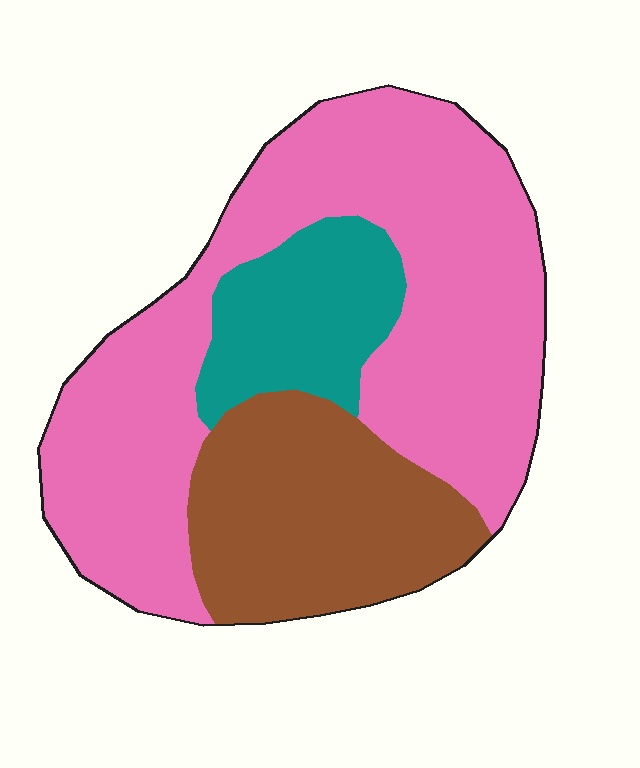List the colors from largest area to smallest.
From largest to smallest: pink, brown, teal.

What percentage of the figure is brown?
Brown covers roughly 25% of the figure.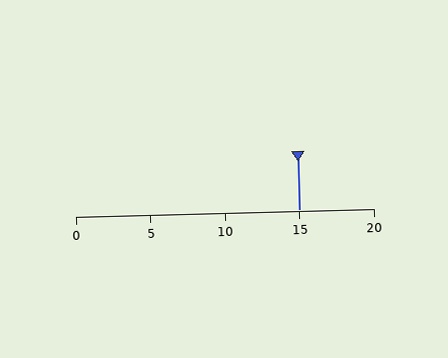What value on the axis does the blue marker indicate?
The marker indicates approximately 15.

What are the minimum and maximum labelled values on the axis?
The axis runs from 0 to 20.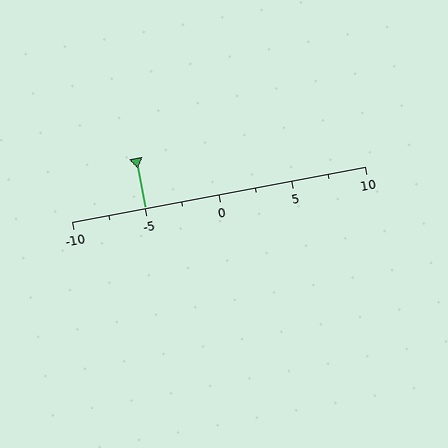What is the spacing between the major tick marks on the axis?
The major ticks are spaced 5 apart.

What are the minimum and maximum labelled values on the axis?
The axis runs from -10 to 10.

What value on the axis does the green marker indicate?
The marker indicates approximately -5.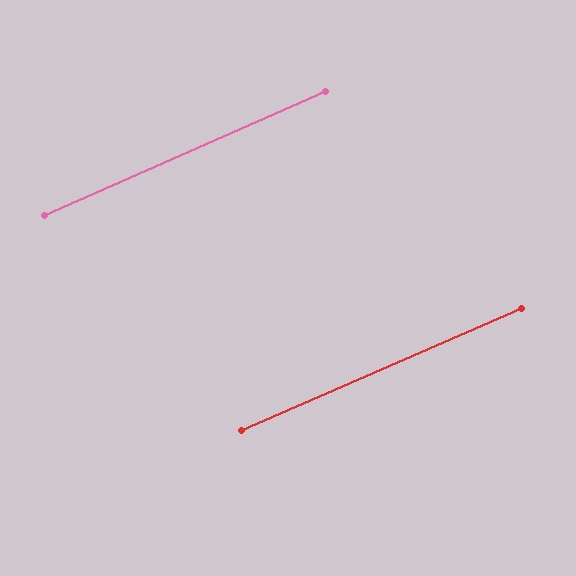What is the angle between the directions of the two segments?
Approximately 0 degrees.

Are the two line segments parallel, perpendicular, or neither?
Parallel — their directions differ by only 0.1°.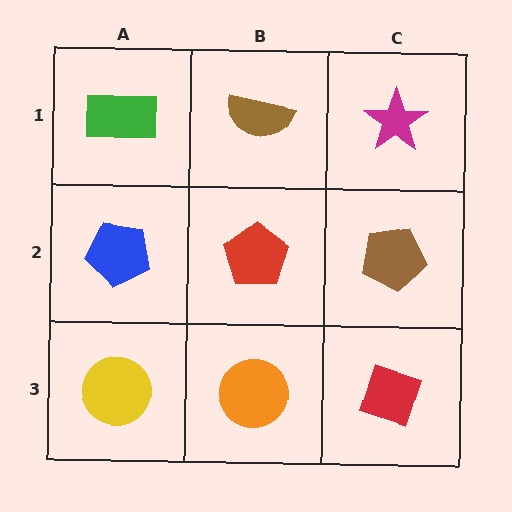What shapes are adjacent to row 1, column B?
A red pentagon (row 2, column B), a green rectangle (row 1, column A), a magenta star (row 1, column C).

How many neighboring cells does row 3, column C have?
2.